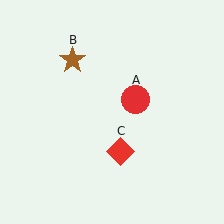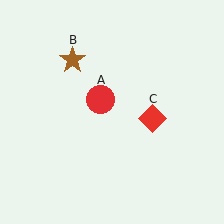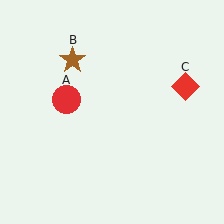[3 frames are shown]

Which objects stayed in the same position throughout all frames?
Brown star (object B) remained stationary.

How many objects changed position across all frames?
2 objects changed position: red circle (object A), red diamond (object C).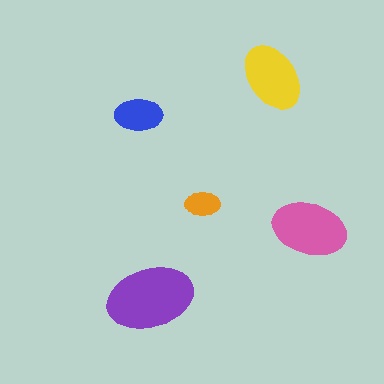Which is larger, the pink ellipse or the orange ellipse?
The pink one.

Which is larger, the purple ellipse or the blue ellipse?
The purple one.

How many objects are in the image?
There are 5 objects in the image.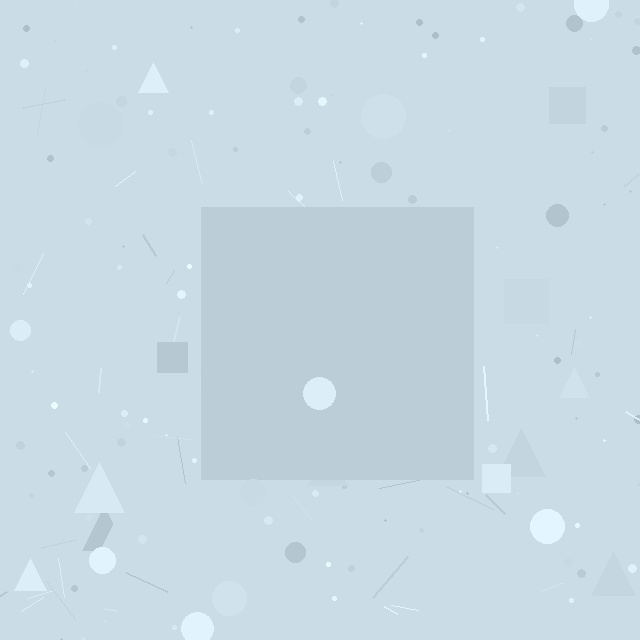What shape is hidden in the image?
A square is hidden in the image.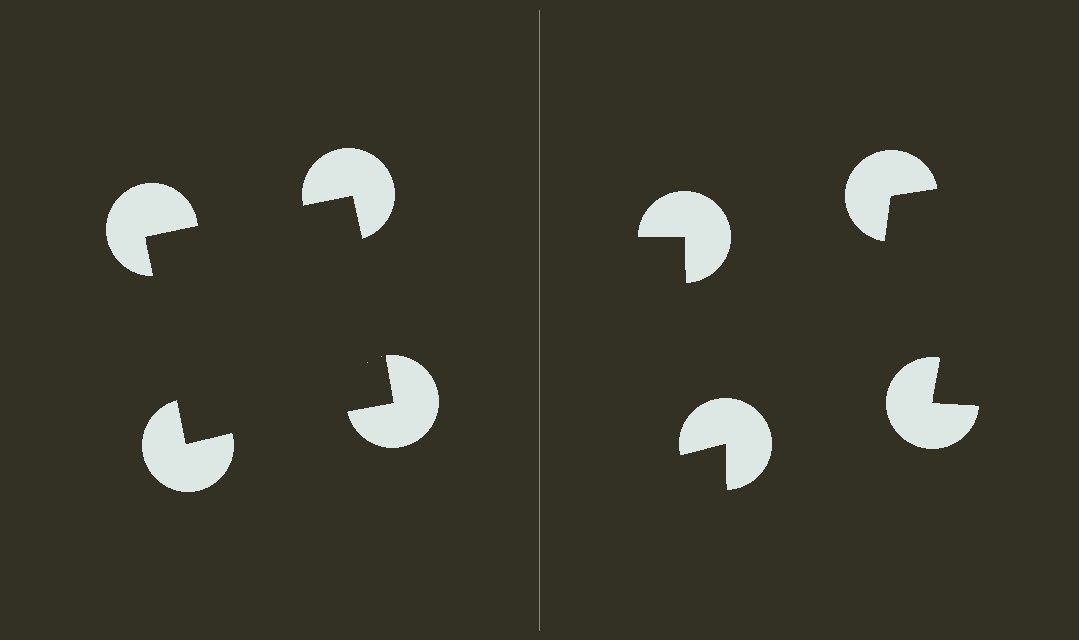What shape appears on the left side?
An illusory square.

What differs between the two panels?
The pac-man discs are positioned identically on both sides; only the wedge orientations differ. On the left they align to a square; on the right they are misaligned.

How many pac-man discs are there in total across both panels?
8 — 4 on each side.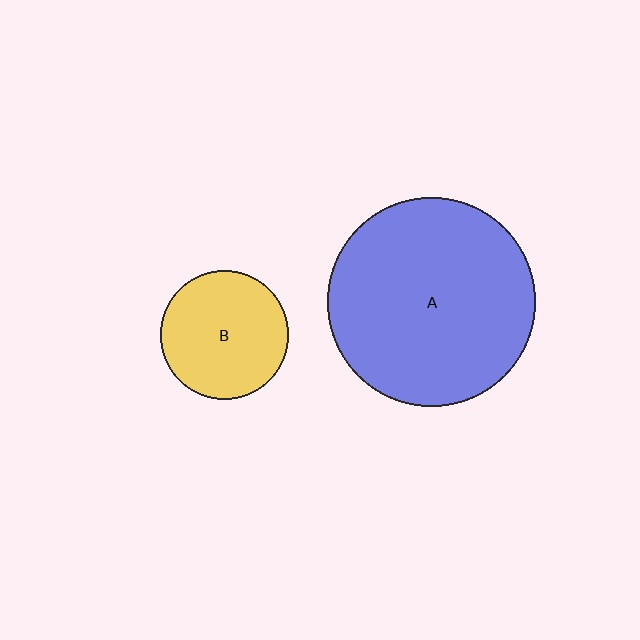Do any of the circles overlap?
No, none of the circles overlap.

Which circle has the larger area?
Circle A (blue).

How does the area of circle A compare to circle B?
Approximately 2.6 times.